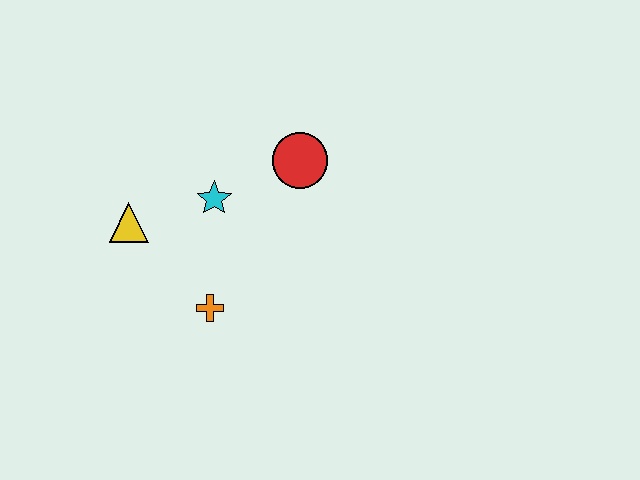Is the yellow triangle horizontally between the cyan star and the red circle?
No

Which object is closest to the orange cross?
The cyan star is closest to the orange cross.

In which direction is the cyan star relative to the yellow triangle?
The cyan star is to the right of the yellow triangle.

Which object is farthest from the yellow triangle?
The red circle is farthest from the yellow triangle.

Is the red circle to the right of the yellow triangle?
Yes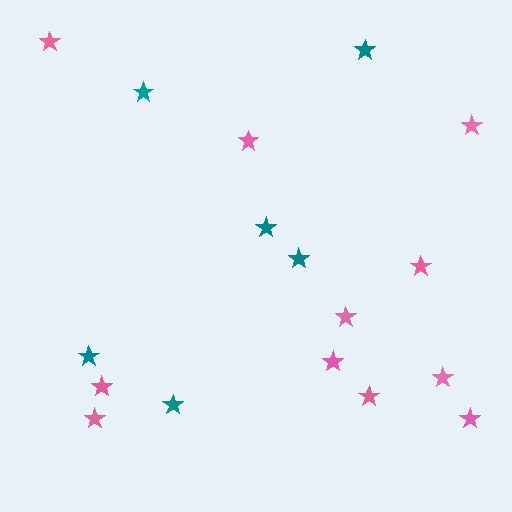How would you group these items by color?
There are 2 groups: one group of teal stars (6) and one group of pink stars (11).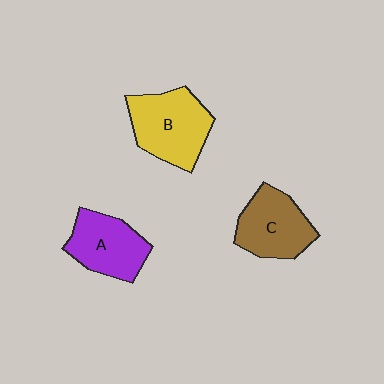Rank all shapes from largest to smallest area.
From largest to smallest: B (yellow), C (brown), A (purple).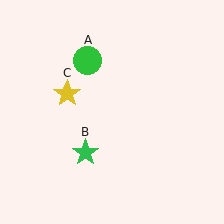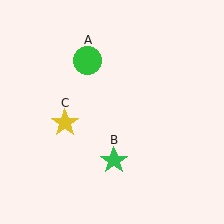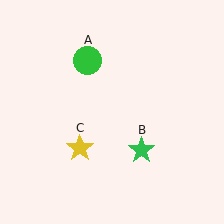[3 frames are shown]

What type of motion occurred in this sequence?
The green star (object B), yellow star (object C) rotated counterclockwise around the center of the scene.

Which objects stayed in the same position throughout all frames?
Green circle (object A) remained stationary.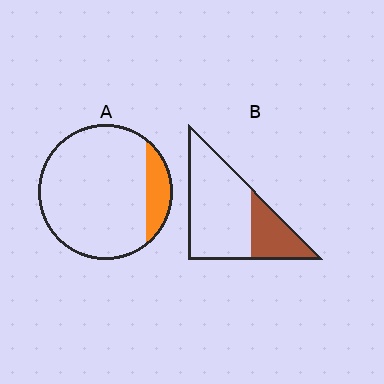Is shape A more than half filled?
No.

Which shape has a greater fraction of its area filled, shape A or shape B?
Shape B.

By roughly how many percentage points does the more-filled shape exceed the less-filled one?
By roughly 15 percentage points (B over A).